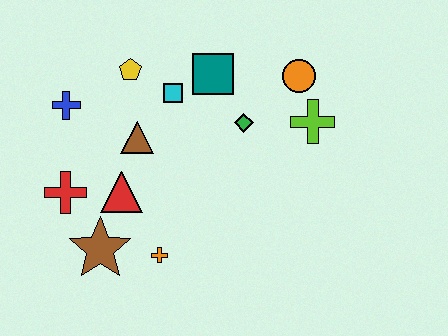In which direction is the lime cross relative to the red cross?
The lime cross is to the right of the red cross.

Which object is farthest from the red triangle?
The orange circle is farthest from the red triangle.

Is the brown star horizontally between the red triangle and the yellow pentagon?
No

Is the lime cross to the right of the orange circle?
Yes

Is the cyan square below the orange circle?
Yes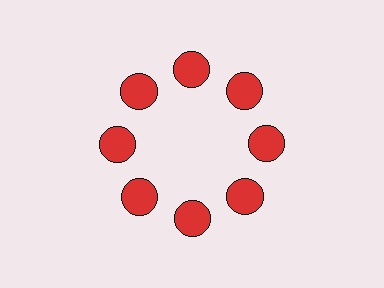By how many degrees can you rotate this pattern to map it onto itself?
The pattern maps onto itself every 45 degrees of rotation.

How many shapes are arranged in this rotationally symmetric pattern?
There are 16 shapes, arranged in 8 groups of 2.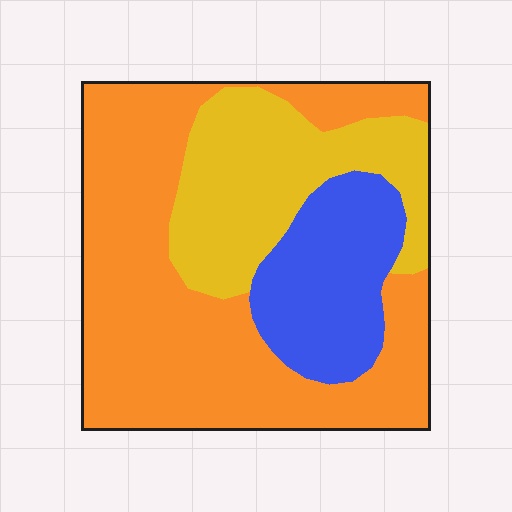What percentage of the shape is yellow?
Yellow takes up about one quarter (1/4) of the shape.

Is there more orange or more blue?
Orange.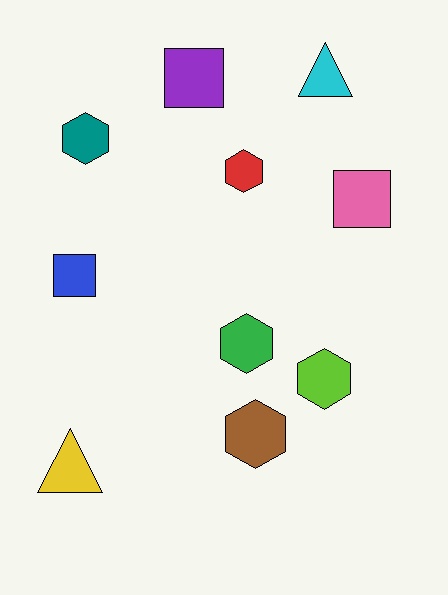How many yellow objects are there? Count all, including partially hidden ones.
There is 1 yellow object.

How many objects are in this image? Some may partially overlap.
There are 10 objects.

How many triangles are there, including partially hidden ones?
There are 2 triangles.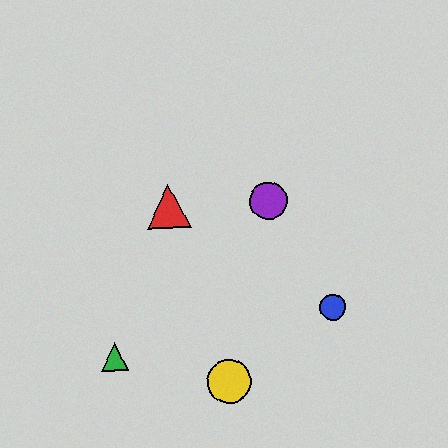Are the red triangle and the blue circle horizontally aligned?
No, the red triangle is at y≈206 and the blue circle is at y≈307.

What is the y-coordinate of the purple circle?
The purple circle is at y≈201.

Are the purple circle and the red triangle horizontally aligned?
Yes, both are at y≈201.